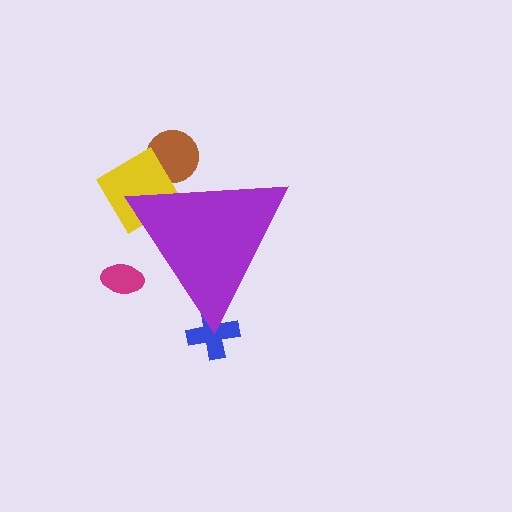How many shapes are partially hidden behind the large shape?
4 shapes are partially hidden.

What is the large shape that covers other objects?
A purple triangle.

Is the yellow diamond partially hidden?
Yes, the yellow diamond is partially hidden behind the purple triangle.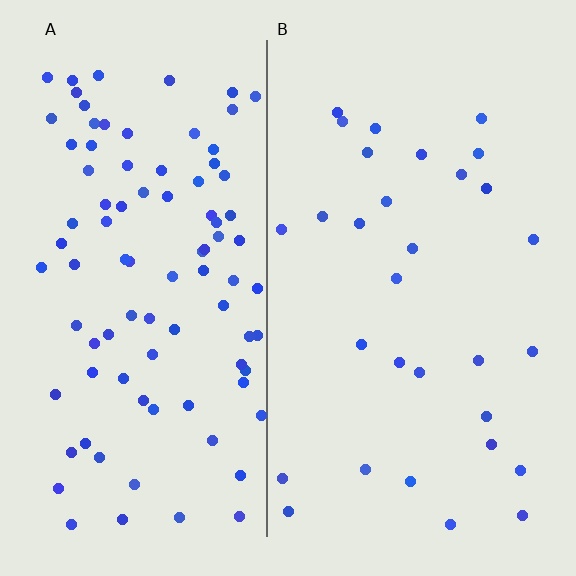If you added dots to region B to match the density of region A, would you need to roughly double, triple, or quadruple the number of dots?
Approximately triple.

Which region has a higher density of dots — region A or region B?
A (the left).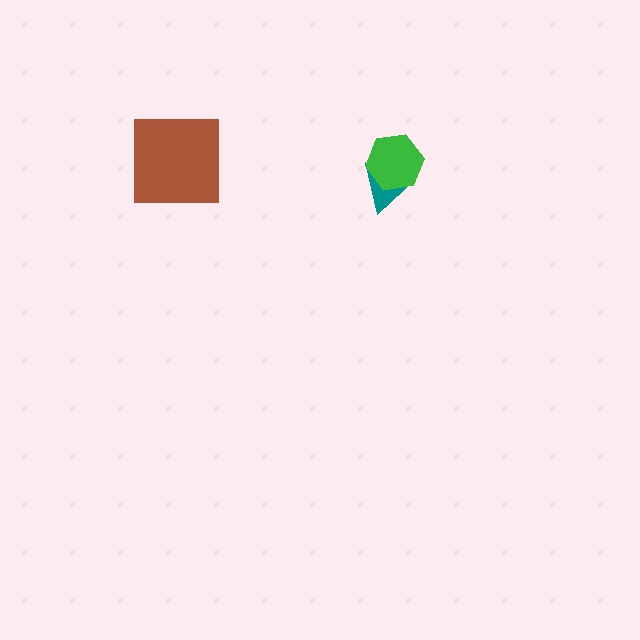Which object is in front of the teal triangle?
The green hexagon is in front of the teal triangle.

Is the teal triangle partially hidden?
Yes, it is partially covered by another shape.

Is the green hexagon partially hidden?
No, no other shape covers it.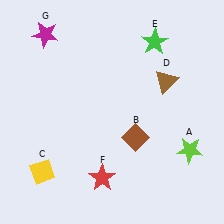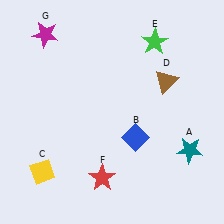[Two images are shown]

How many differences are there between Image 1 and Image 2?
There are 2 differences between the two images.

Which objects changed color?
A changed from lime to teal. B changed from brown to blue.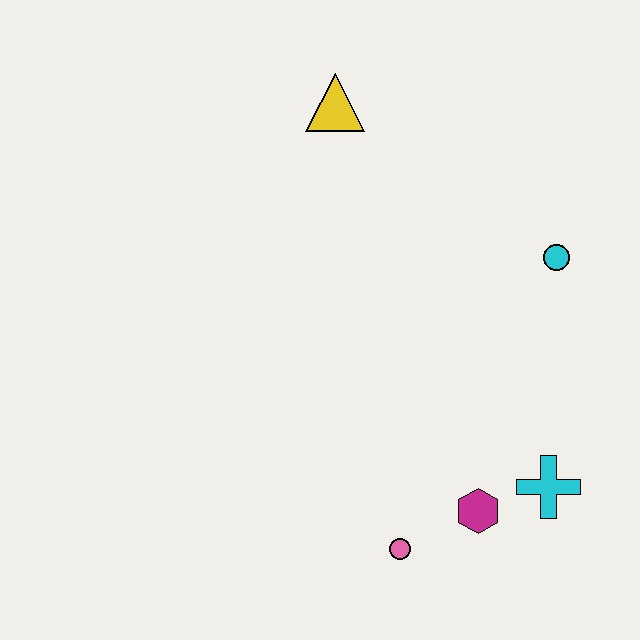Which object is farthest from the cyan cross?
The yellow triangle is farthest from the cyan cross.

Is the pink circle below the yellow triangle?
Yes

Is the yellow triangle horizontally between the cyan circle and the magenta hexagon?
No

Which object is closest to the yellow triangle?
The cyan circle is closest to the yellow triangle.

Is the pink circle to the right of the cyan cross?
No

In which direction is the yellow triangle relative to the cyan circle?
The yellow triangle is to the left of the cyan circle.